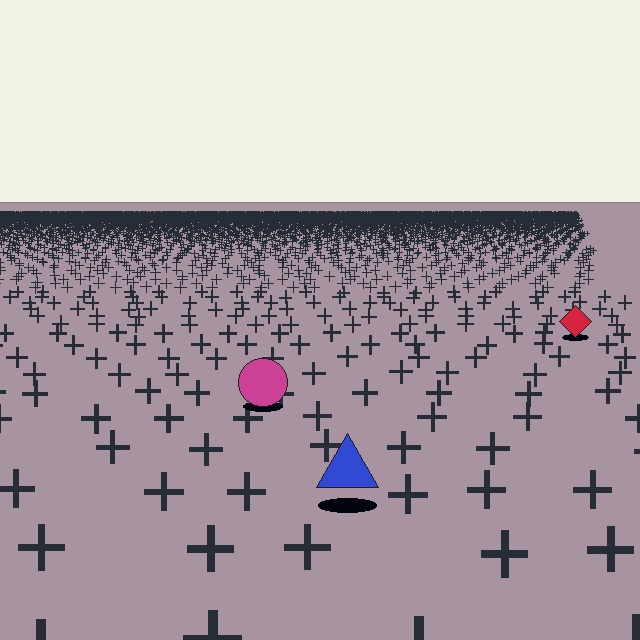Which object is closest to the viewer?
The blue triangle is closest. The texture marks near it are larger and more spread out.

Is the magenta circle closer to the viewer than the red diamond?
Yes. The magenta circle is closer — you can tell from the texture gradient: the ground texture is coarser near it.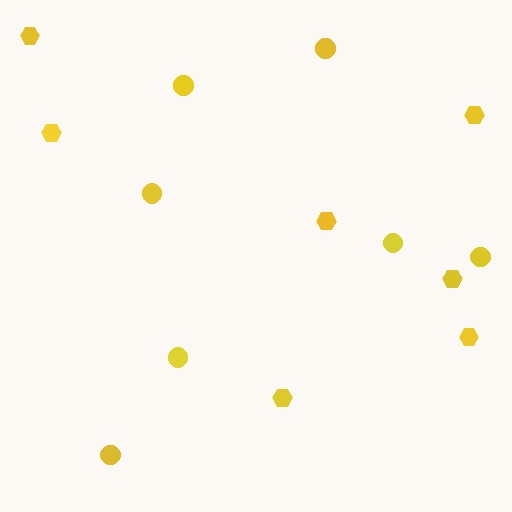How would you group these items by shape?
There are 2 groups: one group of circles (7) and one group of hexagons (7).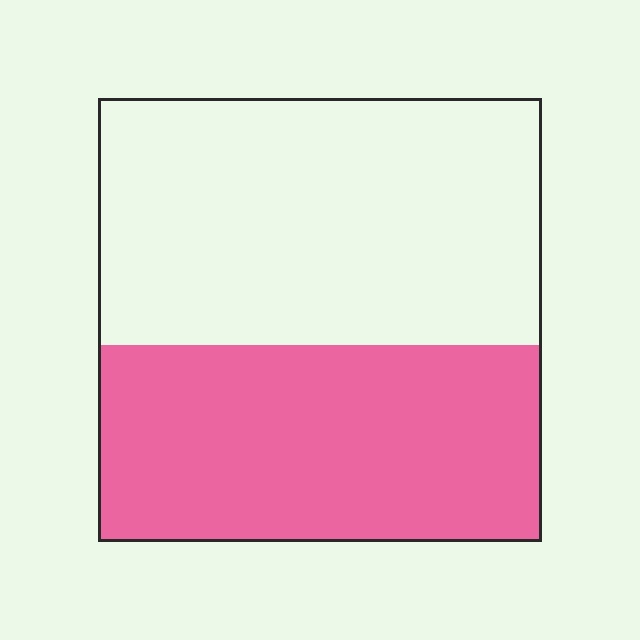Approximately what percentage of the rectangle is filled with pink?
Approximately 45%.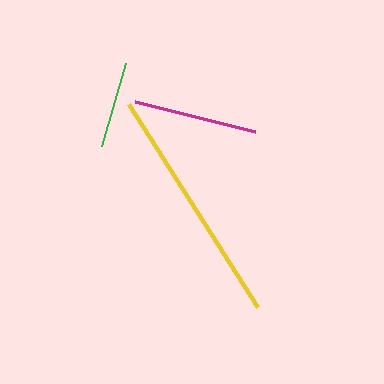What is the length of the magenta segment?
The magenta segment is approximately 124 pixels long.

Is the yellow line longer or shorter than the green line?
The yellow line is longer than the green line.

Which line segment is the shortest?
The green line is the shortest at approximately 87 pixels.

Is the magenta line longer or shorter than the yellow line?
The yellow line is longer than the magenta line.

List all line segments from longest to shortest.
From longest to shortest: yellow, magenta, green.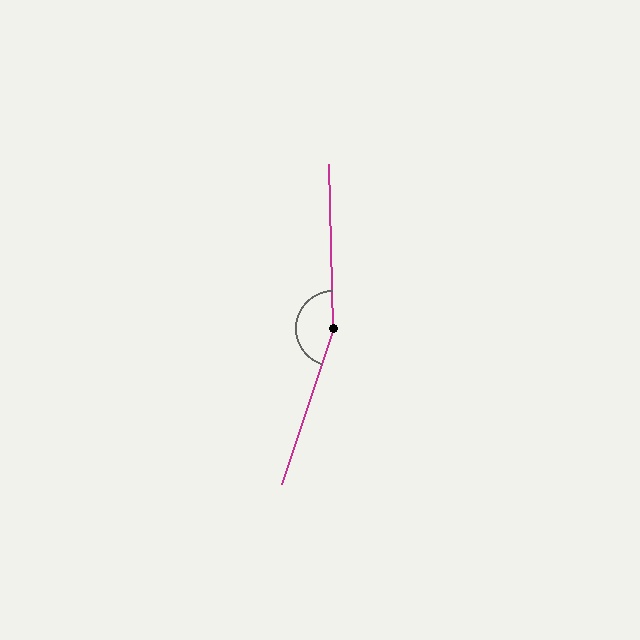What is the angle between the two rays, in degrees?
Approximately 160 degrees.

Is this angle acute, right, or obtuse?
It is obtuse.